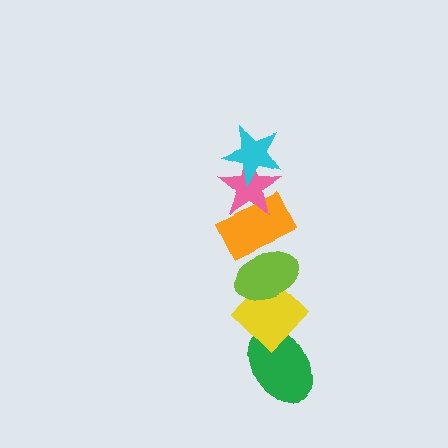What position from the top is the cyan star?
The cyan star is 1st from the top.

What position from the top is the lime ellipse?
The lime ellipse is 4th from the top.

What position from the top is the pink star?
The pink star is 2nd from the top.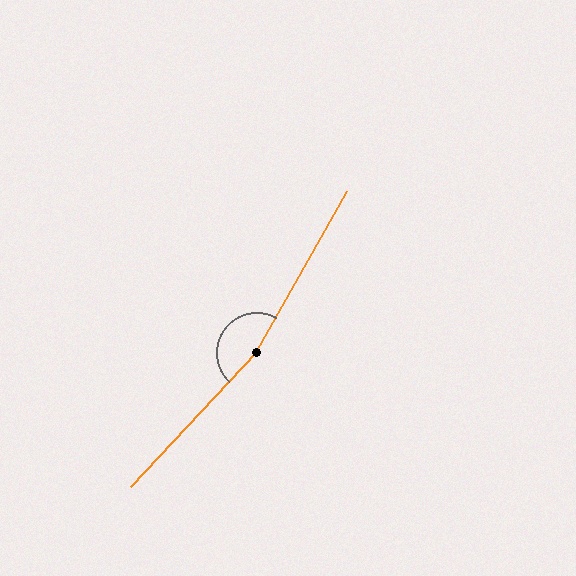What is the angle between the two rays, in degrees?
Approximately 166 degrees.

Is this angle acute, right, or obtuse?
It is obtuse.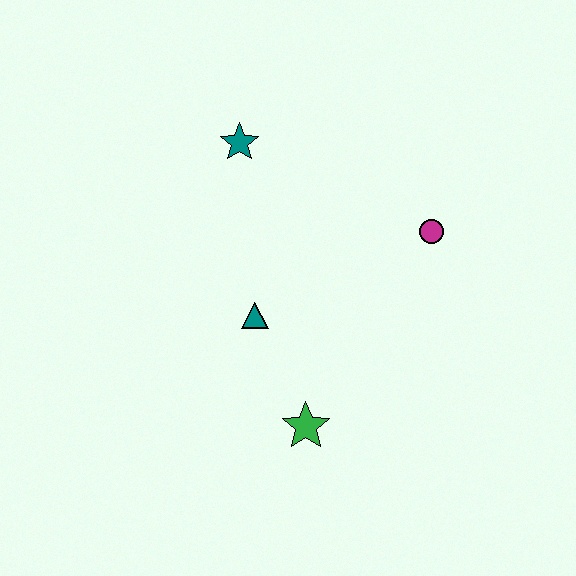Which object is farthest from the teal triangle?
The magenta circle is farthest from the teal triangle.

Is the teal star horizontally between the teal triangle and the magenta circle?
No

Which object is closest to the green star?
The teal triangle is closest to the green star.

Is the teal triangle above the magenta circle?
No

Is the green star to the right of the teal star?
Yes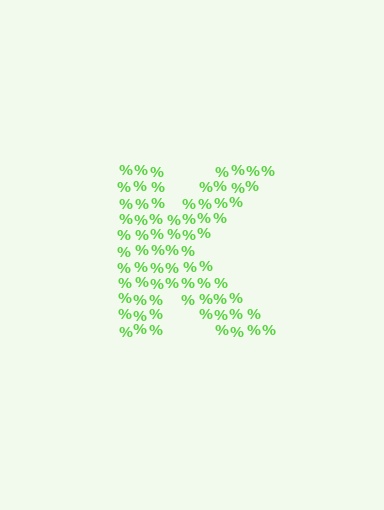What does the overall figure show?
The overall figure shows the letter K.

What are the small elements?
The small elements are percent signs.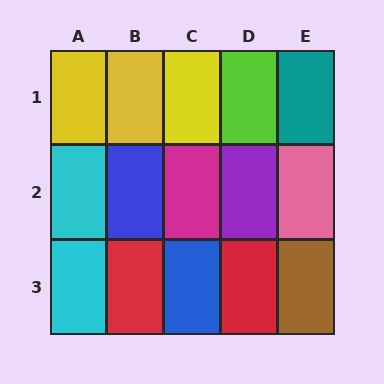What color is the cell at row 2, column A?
Cyan.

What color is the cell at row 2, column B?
Blue.